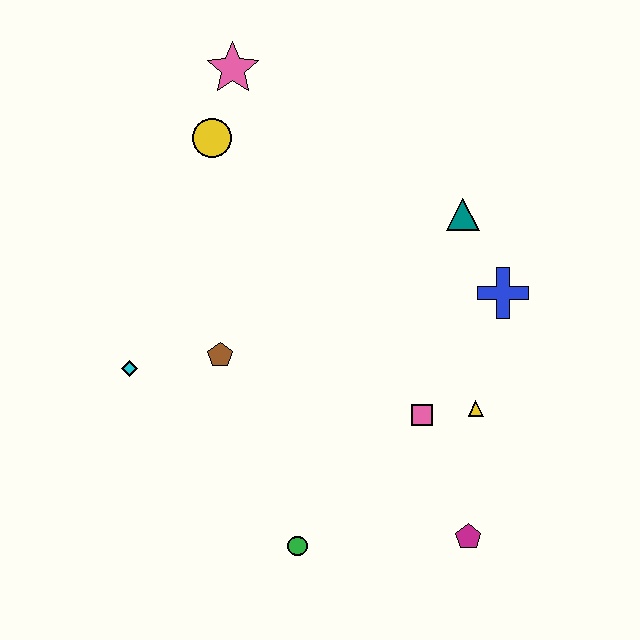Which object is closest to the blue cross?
The teal triangle is closest to the blue cross.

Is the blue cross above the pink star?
No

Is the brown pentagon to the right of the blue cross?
No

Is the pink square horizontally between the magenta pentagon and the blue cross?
No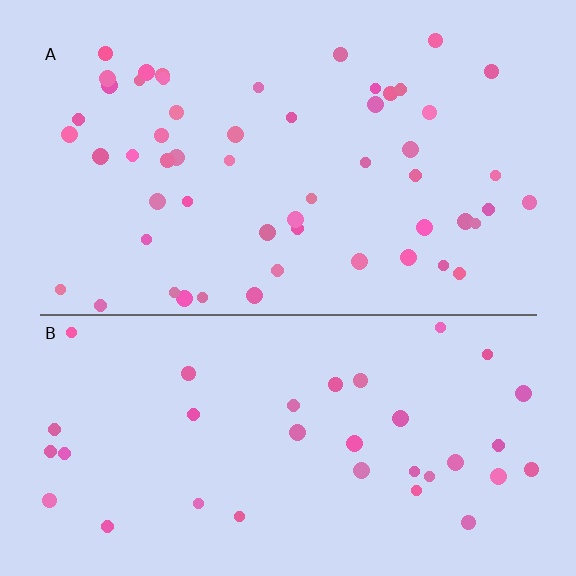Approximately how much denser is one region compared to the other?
Approximately 1.6× — region A over region B.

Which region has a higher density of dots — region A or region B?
A (the top).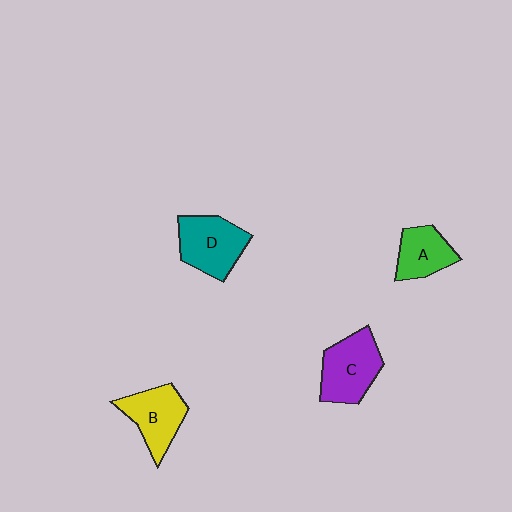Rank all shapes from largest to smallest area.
From largest to smallest: C (purple), D (teal), B (yellow), A (green).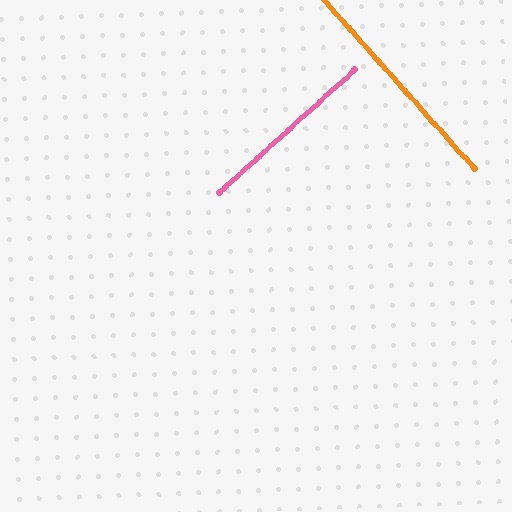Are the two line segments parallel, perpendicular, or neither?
Perpendicular — they meet at approximately 89°.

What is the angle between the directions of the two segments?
Approximately 89 degrees.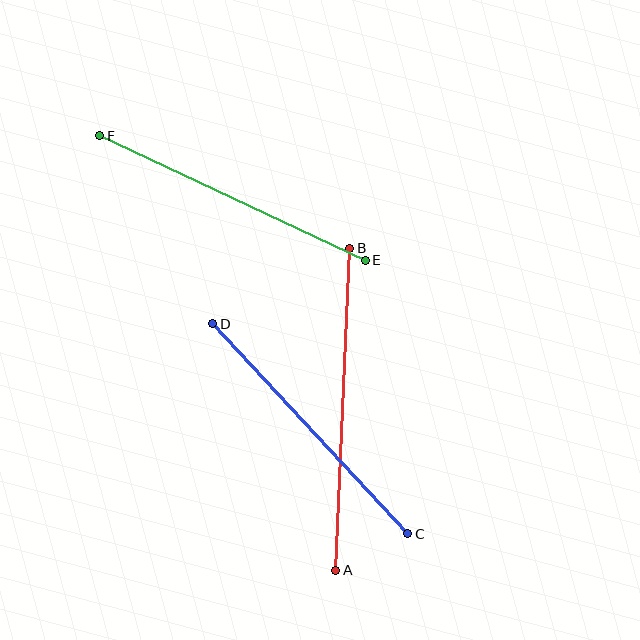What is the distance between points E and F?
The distance is approximately 293 pixels.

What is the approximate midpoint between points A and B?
The midpoint is at approximately (343, 409) pixels.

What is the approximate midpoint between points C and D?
The midpoint is at approximately (310, 429) pixels.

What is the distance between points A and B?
The distance is approximately 322 pixels.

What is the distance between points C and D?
The distance is approximately 287 pixels.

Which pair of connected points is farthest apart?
Points A and B are farthest apart.